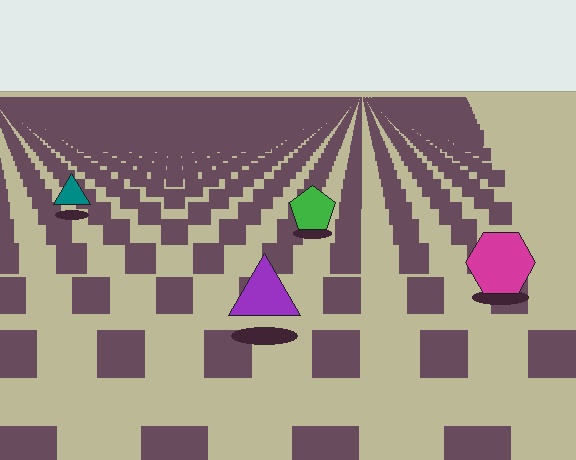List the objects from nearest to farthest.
From nearest to farthest: the purple triangle, the magenta hexagon, the green pentagon, the teal triangle.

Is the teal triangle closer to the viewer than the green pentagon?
No. The green pentagon is closer — you can tell from the texture gradient: the ground texture is coarser near it.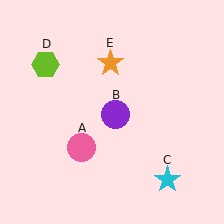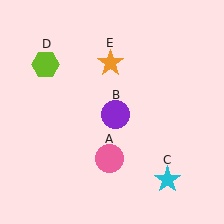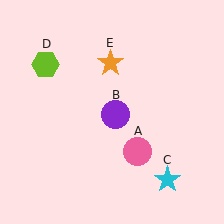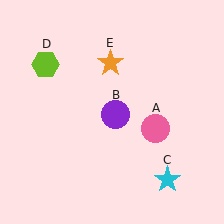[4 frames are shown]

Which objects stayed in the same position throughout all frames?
Purple circle (object B) and cyan star (object C) and lime hexagon (object D) and orange star (object E) remained stationary.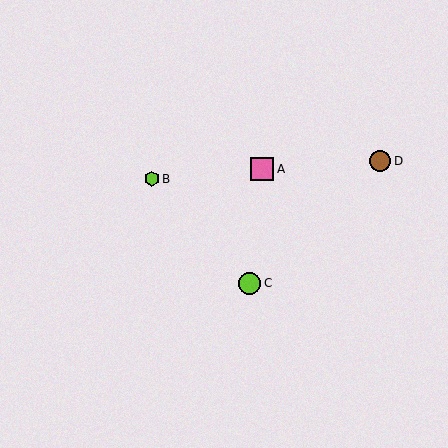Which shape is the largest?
The pink square (labeled A) is the largest.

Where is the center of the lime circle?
The center of the lime circle is at (250, 283).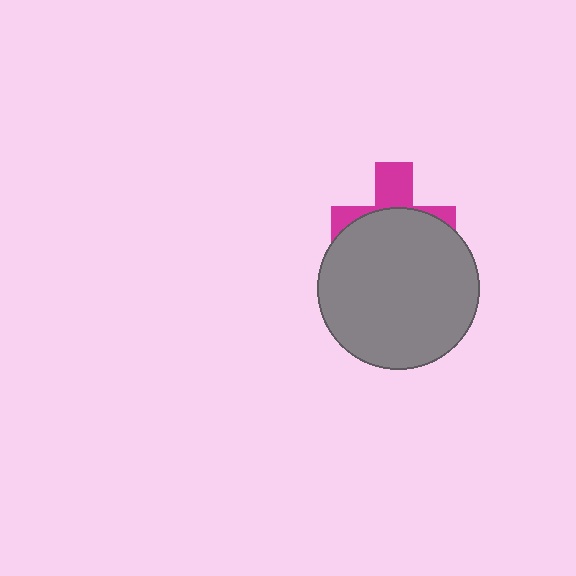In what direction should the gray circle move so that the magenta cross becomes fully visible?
The gray circle should move down. That is the shortest direction to clear the overlap and leave the magenta cross fully visible.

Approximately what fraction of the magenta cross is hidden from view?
Roughly 63% of the magenta cross is hidden behind the gray circle.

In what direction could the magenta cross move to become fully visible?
The magenta cross could move up. That would shift it out from behind the gray circle entirely.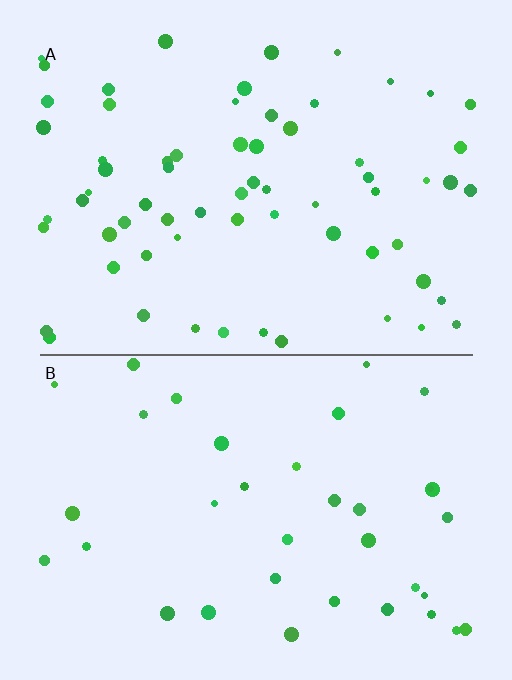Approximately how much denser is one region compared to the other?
Approximately 1.8× — region A over region B.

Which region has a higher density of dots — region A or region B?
A (the top).